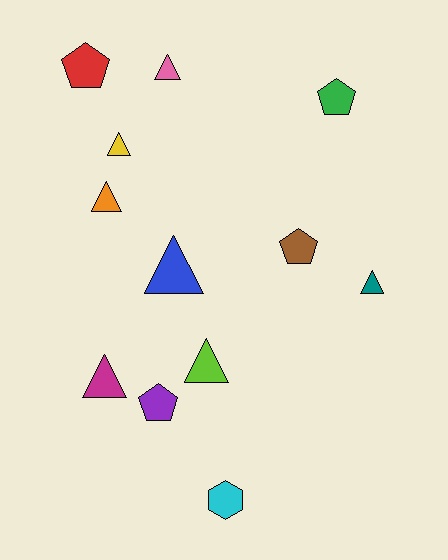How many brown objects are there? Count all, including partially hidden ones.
There is 1 brown object.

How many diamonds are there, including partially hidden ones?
There are no diamonds.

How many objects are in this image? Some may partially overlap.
There are 12 objects.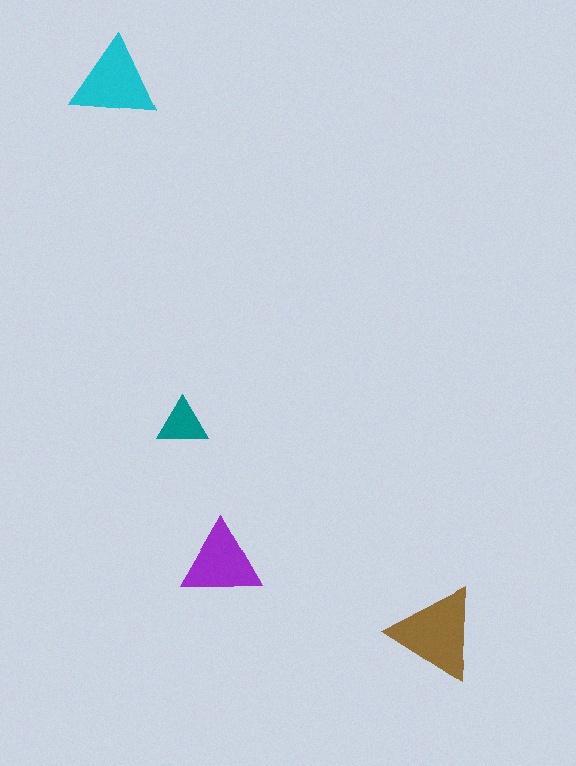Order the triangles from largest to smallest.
the brown one, the cyan one, the purple one, the teal one.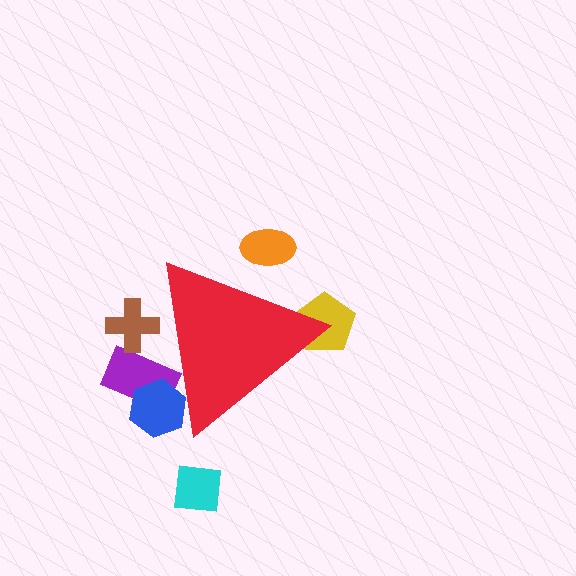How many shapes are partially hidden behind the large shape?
5 shapes are partially hidden.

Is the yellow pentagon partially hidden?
Yes, the yellow pentagon is partially hidden behind the red triangle.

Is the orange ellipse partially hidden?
Yes, the orange ellipse is partially hidden behind the red triangle.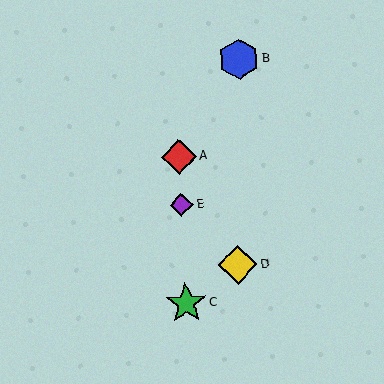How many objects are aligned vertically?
3 objects (A, C, E) are aligned vertically.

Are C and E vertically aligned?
Yes, both are at x≈186.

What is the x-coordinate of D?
Object D is at x≈238.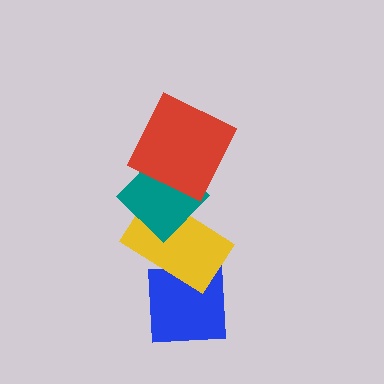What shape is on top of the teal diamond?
The red square is on top of the teal diamond.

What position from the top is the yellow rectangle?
The yellow rectangle is 3rd from the top.